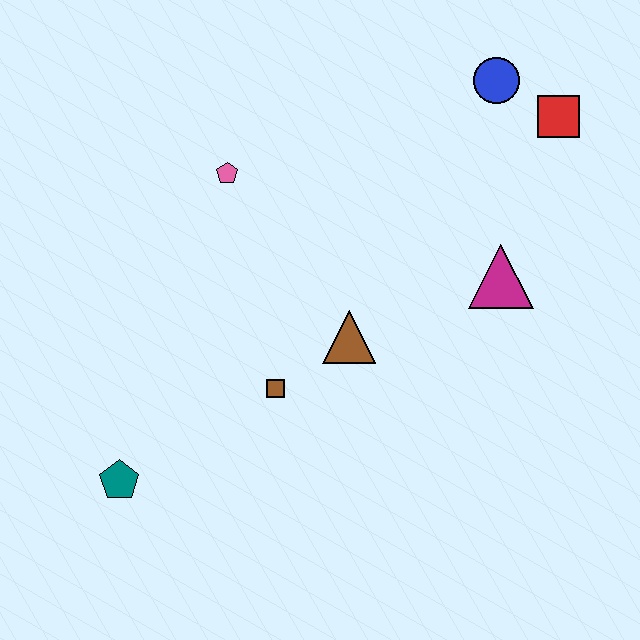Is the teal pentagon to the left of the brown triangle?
Yes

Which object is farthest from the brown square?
The red square is farthest from the brown square.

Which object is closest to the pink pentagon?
The brown triangle is closest to the pink pentagon.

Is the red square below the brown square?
No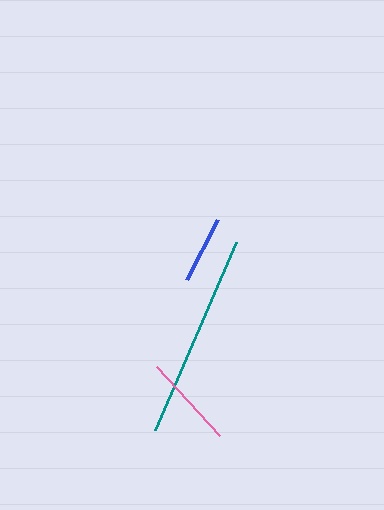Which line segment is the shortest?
The blue line is the shortest at approximately 68 pixels.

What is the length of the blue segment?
The blue segment is approximately 68 pixels long.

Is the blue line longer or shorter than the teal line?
The teal line is longer than the blue line.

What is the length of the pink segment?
The pink segment is approximately 94 pixels long.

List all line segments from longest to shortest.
From longest to shortest: teal, pink, blue.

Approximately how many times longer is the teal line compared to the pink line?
The teal line is approximately 2.2 times the length of the pink line.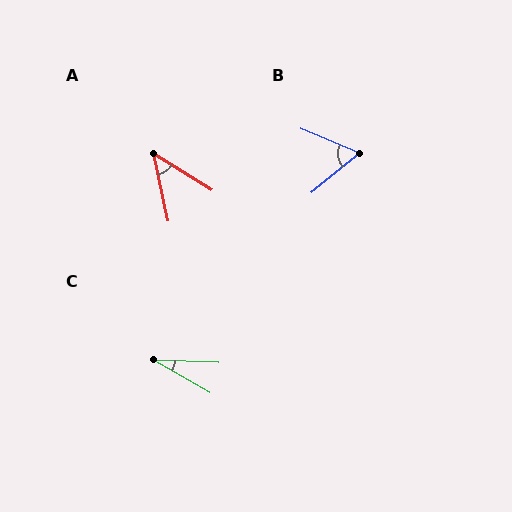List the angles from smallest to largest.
C (28°), A (46°), B (62°).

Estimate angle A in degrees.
Approximately 46 degrees.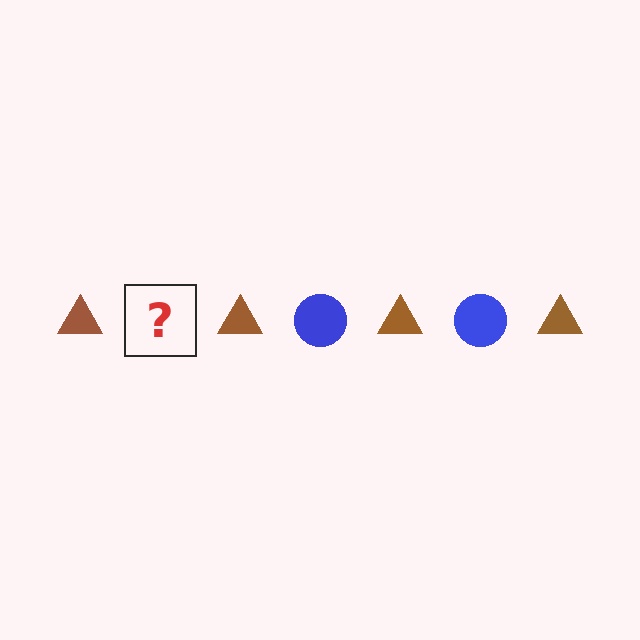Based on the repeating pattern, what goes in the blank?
The blank should be a blue circle.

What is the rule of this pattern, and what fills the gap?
The rule is that the pattern alternates between brown triangle and blue circle. The gap should be filled with a blue circle.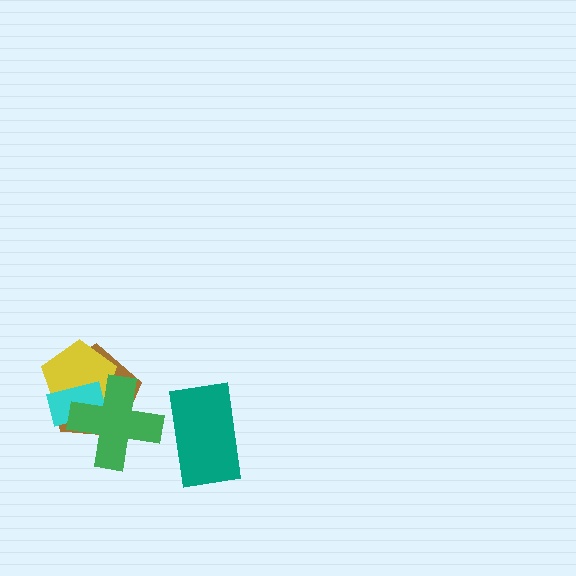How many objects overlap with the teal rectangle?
0 objects overlap with the teal rectangle.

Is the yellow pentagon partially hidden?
Yes, it is partially covered by another shape.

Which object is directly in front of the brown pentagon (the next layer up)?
The yellow pentagon is directly in front of the brown pentagon.